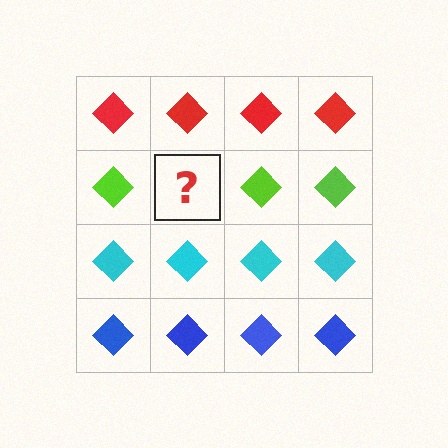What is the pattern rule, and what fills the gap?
The rule is that each row has a consistent color. The gap should be filled with a lime diamond.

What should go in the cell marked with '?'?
The missing cell should contain a lime diamond.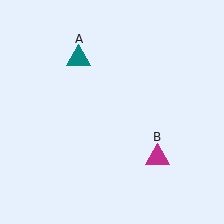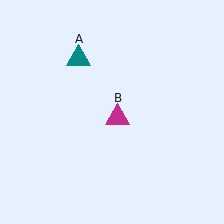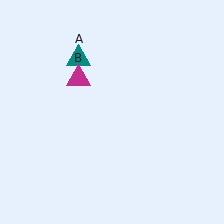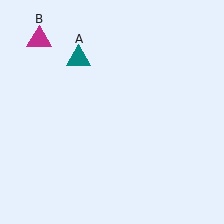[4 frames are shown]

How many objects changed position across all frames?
1 object changed position: magenta triangle (object B).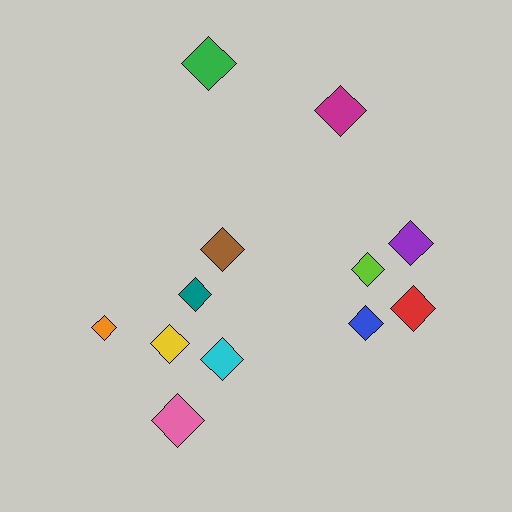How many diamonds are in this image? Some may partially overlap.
There are 12 diamonds.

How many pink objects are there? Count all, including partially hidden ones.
There is 1 pink object.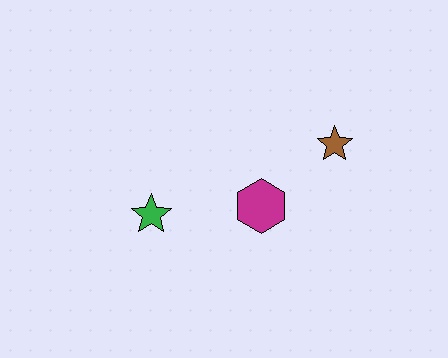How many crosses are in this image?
There are no crosses.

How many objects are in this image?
There are 3 objects.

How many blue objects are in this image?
There are no blue objects.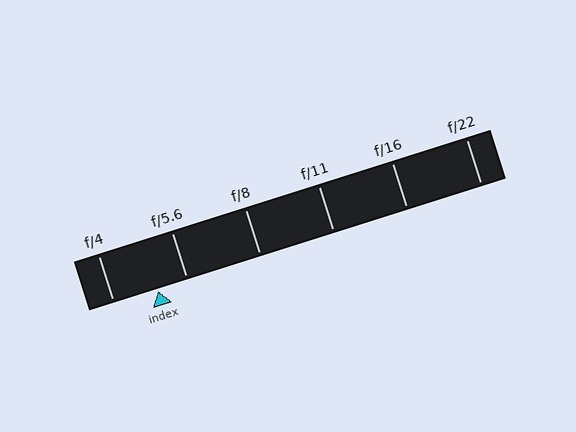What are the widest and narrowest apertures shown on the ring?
The widest aperture shown is f/4 and the narrowest is f/22.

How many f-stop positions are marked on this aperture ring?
There are 6 f-stop positions marked.